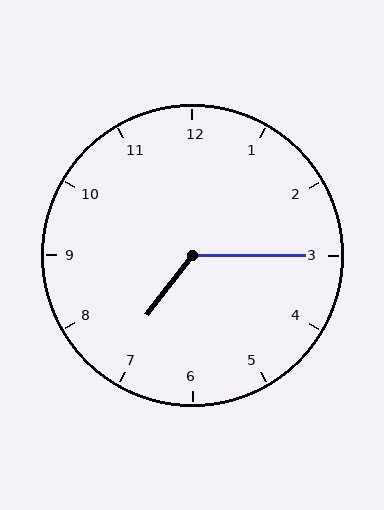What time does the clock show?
7:15.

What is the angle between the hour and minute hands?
Approximately 128 degrees.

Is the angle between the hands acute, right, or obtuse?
It is obtuse.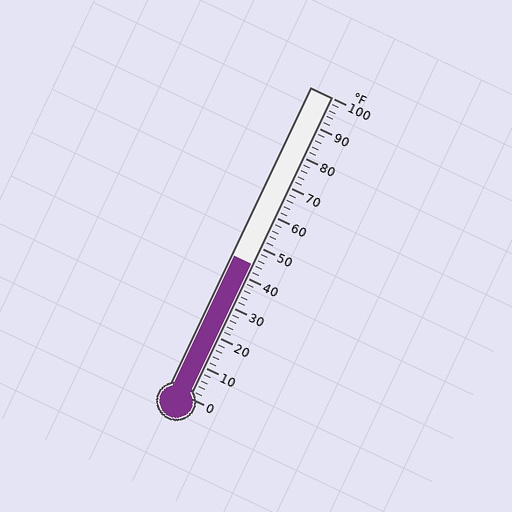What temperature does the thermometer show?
The thermometer shows approximately 44°F.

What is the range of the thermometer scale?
The thermometer scale ranges from 0°F to 100°F.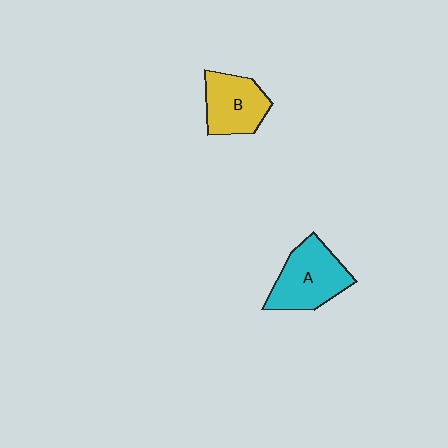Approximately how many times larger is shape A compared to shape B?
Approximately 1.2 times.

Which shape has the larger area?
Shape A (cyan).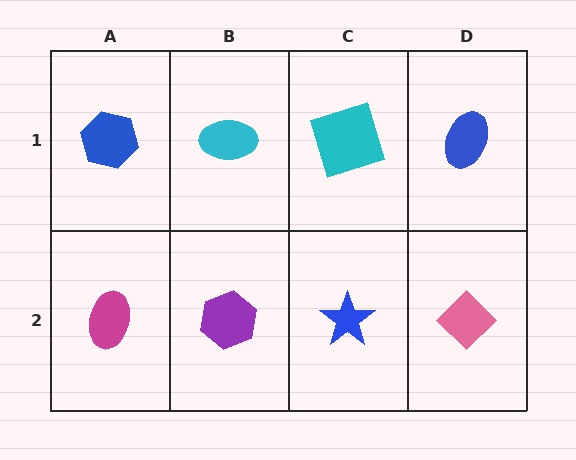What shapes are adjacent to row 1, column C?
A blue star (row 2, column C), a cyan ellipse (row 1, column B), a blue ellipse (row 1, column D).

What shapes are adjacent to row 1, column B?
A purple hexagon (row 2, column B), a blue hexagon (row 1, column A), a cyan square (row 1, column C).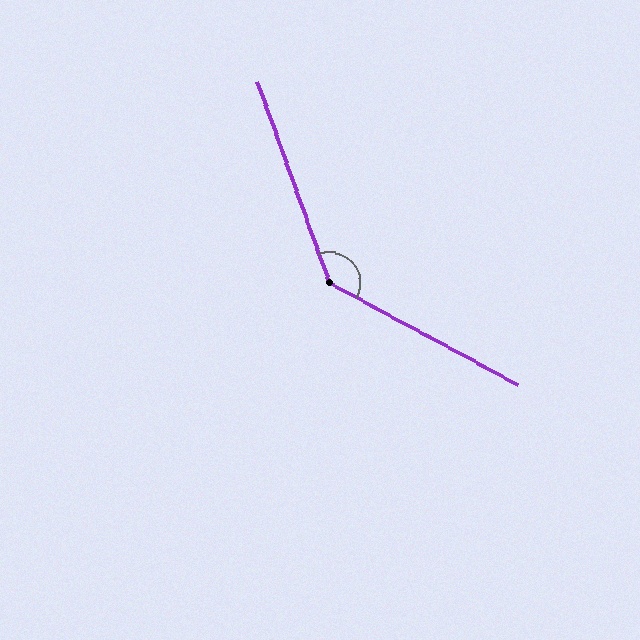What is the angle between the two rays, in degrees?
Approximately 138 degrees.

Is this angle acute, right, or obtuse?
It is obtuse.